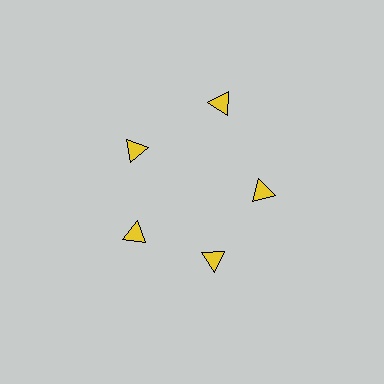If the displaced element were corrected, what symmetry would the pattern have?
It would have 5-fold rotational symmetry — the pattern would map onto itself every 72 degrees.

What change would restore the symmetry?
The symmetry would be restored by moving it inward, back onto the ring so that all 5 triangles sit at equal angles and equal distance from the center.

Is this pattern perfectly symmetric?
No. The 5 yellow triangles are arranged in a ring, but one element near the 1 o'clock position is pushed outward from the center, breaking the 5-fold rotational symmetry.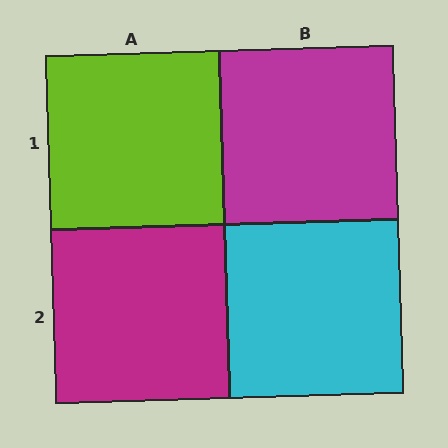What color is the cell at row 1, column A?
Lime.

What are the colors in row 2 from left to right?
Magenta, cyan.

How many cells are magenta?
2 cells are magenta.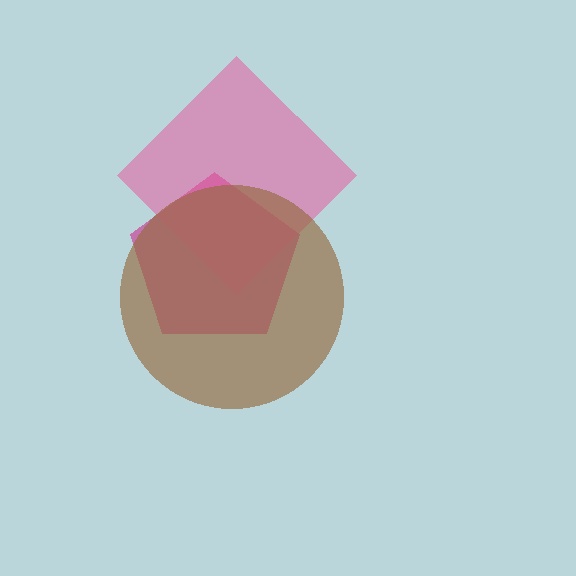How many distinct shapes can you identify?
There are 3 distinct shapes: a magenta pentagon, a pink diamond, a brown circle.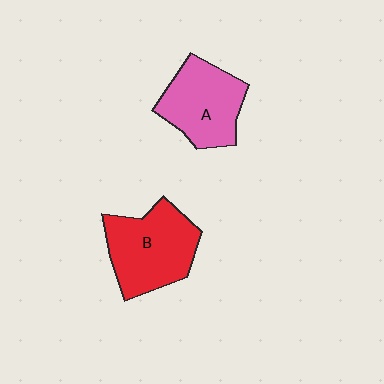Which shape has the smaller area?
Shape A (pink).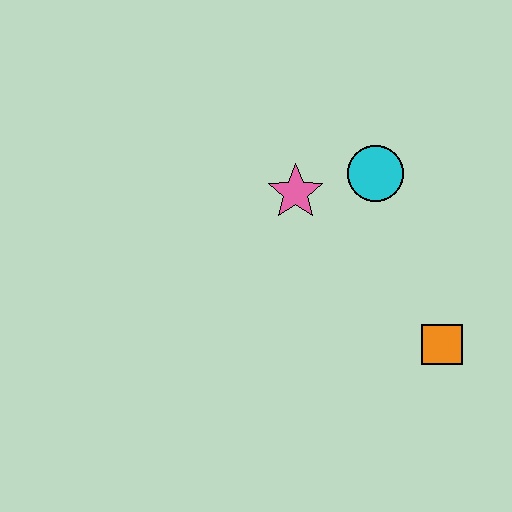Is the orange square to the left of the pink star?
No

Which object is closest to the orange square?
The cyan circle is closest to the orange square.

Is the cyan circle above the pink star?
Yes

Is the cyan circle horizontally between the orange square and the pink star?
Yes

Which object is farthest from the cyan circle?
The orange square is farthest from the cyan circle.